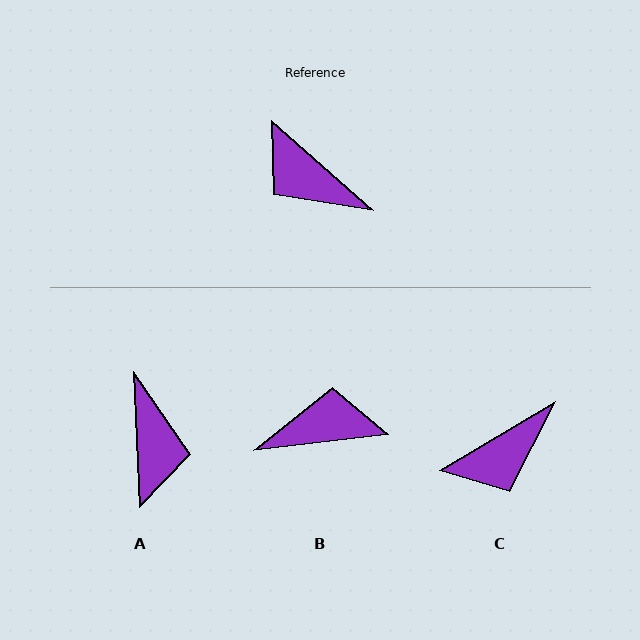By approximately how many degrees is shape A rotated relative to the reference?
Approximately 134 degrees counter-clockwise.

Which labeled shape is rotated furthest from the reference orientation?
A, about 134 degrees away.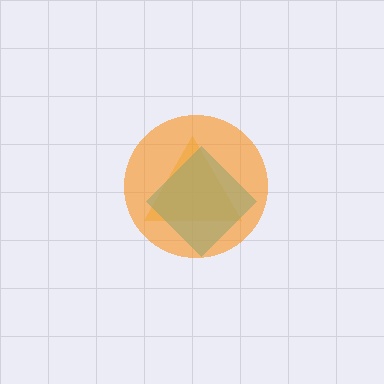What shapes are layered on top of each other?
The layered shapes are: a yellow triangle, a cyan diamond, an orange circle.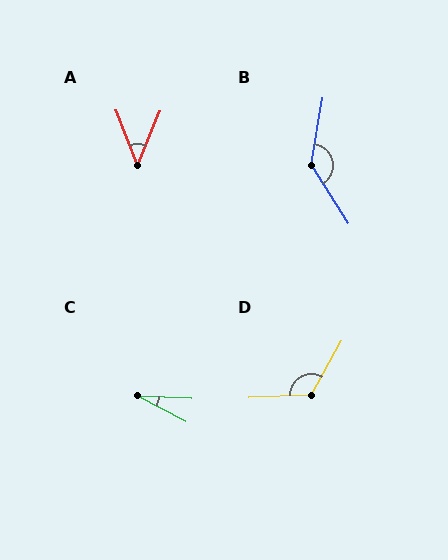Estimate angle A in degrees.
Approximately 44 degrees.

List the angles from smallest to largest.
C (25°), A (44°), D (122°), B (138°).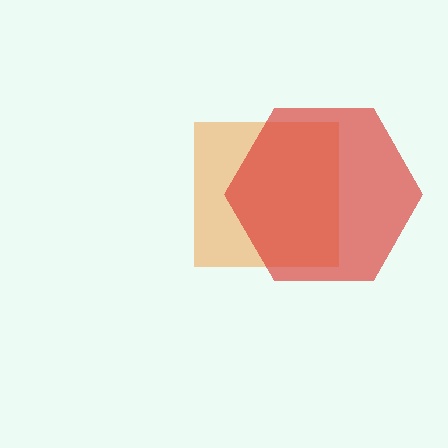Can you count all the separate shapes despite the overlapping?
Yes, there are 2 separate shapes.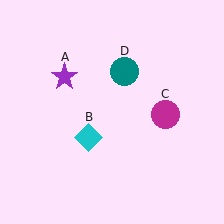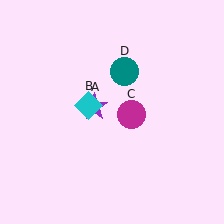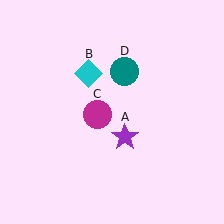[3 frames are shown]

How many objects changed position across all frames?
3 objects changed position: purple star (object A), cyan diamond (object B), magenta circle (object C).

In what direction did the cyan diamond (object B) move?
The cyan diamond (object B) moved up.